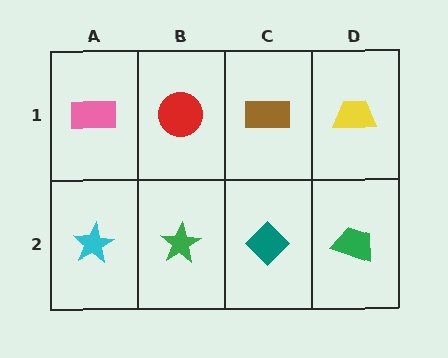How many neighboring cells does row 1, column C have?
3.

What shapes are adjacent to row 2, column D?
A yellow trapezoid (row 1, column D), a teal diamond (row 2, column C).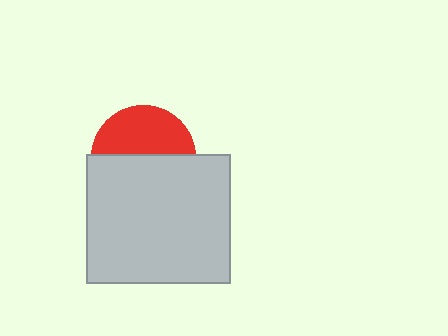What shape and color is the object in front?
The object in front is a light gray rectangle.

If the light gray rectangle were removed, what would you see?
You would see the complete red circle.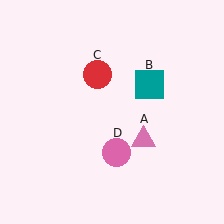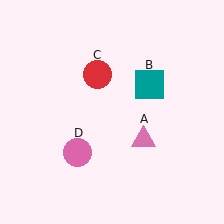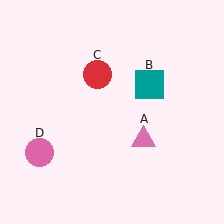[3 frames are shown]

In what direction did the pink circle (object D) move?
The pink circle (object D) moved left.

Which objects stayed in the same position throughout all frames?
Pink triangle (object A) and teal square (object B) and red circle (object C) remained stationary.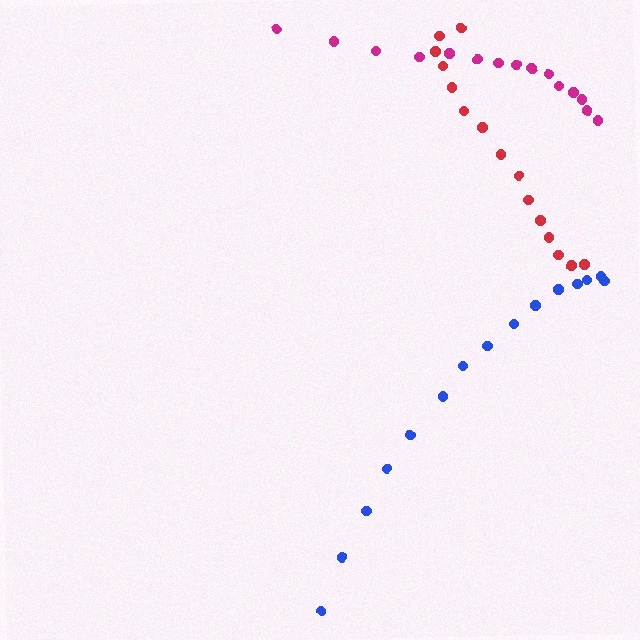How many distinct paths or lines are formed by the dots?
There are 3 distinct paths.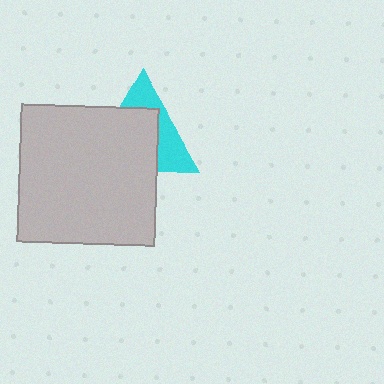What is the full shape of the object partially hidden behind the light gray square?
The partially hidden object is a cyan triangle.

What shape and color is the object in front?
The object in front is a light gray square.